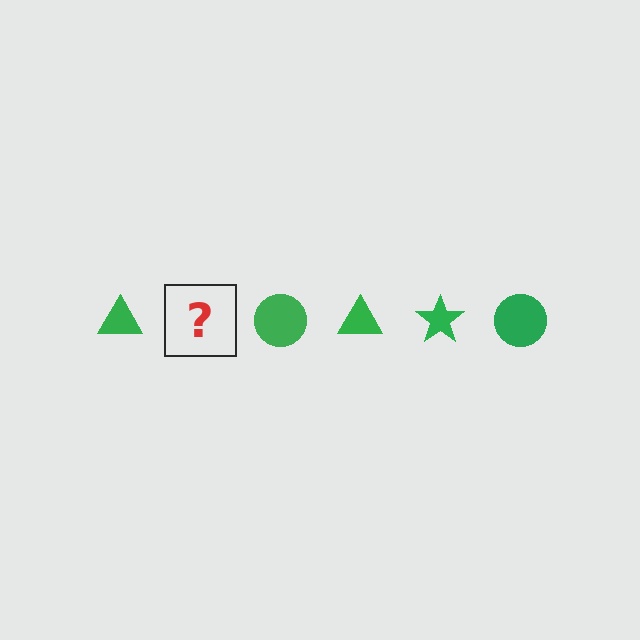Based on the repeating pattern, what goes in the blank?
The blank should be a green star.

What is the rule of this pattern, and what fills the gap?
The rule is that the pattern cycles through triangle, star, circle shapes in green. The gap should be filled with a green star.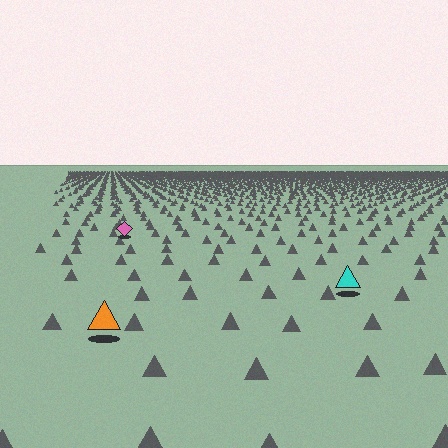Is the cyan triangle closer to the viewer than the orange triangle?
No. The orange triangle is closer — you can tell from the texture gradient: the ground texture is coarser near it.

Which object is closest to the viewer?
The orange triangle is closest. The texture marks near it are larger and more spread out.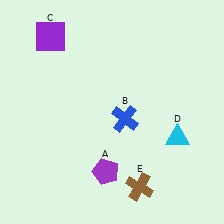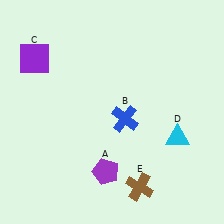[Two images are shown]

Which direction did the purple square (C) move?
The purple square (C) moved down.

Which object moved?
The purple square (C) moved down.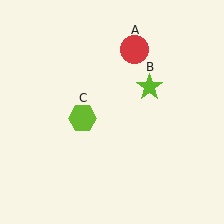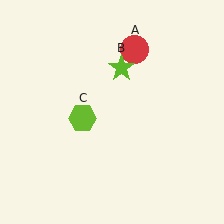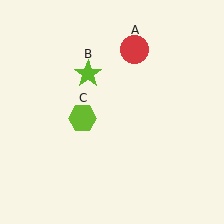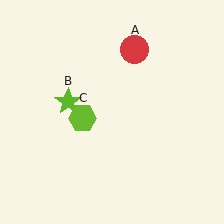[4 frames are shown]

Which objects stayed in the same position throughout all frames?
Red circle (object A) and lime hexagon (object C) remained stationary.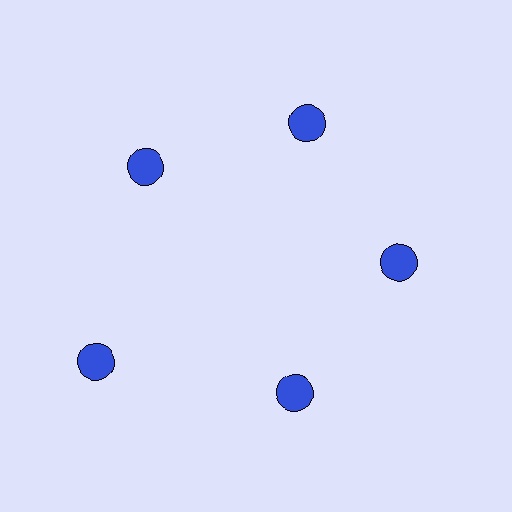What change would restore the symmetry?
The symmetry would be restored by moving it inward, back onto the ring so that all 5 circles sit at equal angles and equal distance from the center.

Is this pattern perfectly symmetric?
No. The 5 blue circles are arranged in a ring, but one element near the 8 o'clock position is pushed outward from the center, breaking the 5-fold rotational symmetry.